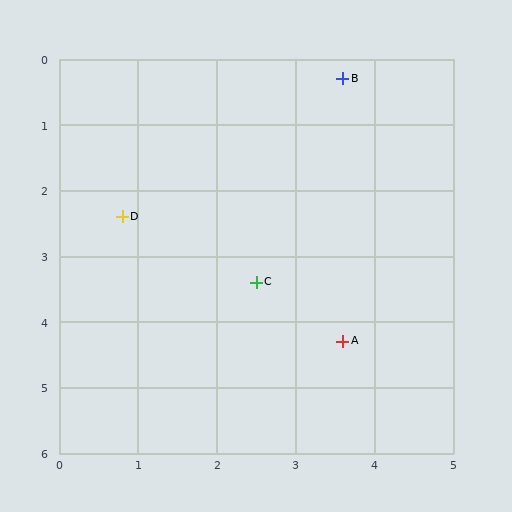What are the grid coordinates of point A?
Point A is at approximately (3.6, 4.3).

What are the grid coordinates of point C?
Point C is at approximately (2.5, 3.4).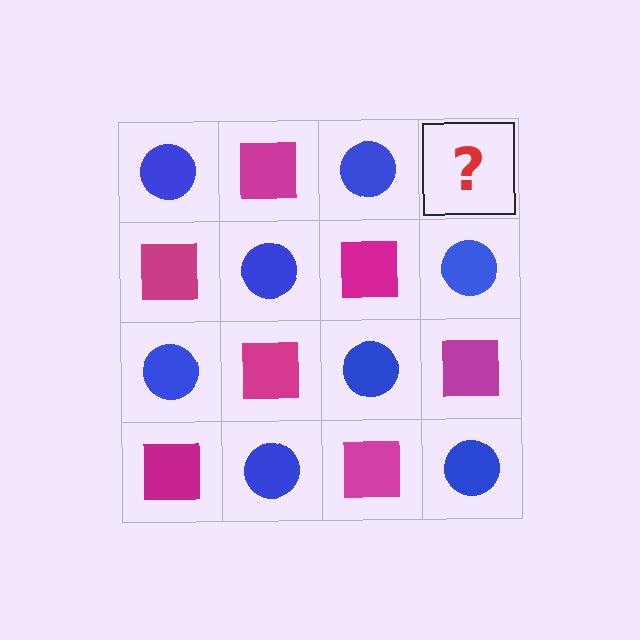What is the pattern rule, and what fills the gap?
The rule is that it alternates blue circle and magenta square in a checkerboard pattern. The gap should be filled with a magenta square.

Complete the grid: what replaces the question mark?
The question mark should be replaced with a magenta square.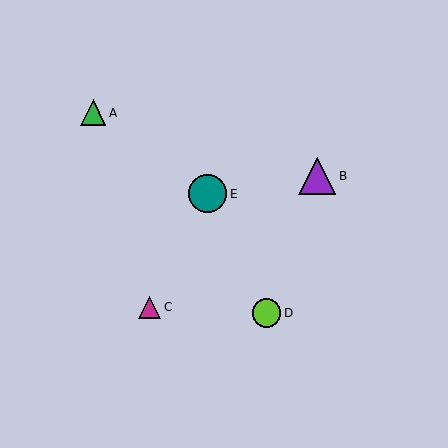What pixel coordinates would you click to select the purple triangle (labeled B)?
Click at (317, 176) to select the purple triangle B.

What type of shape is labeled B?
Shape B is a purple triangle.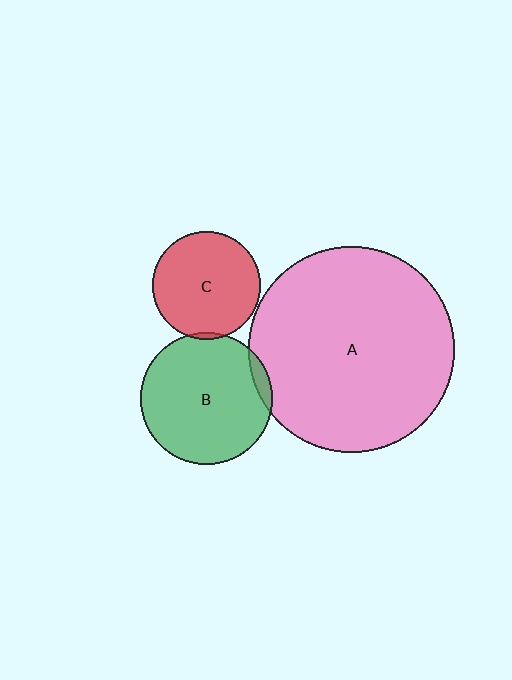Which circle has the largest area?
Circle A (pink).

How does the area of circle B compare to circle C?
Approximately 1.5 times.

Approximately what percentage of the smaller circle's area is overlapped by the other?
Approximately 5%.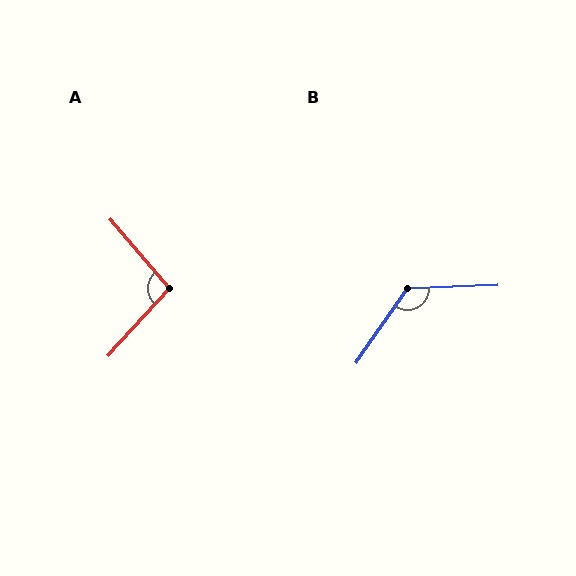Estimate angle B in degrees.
Approximately 127 degrees.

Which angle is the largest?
B, at approximately 127 degrees.